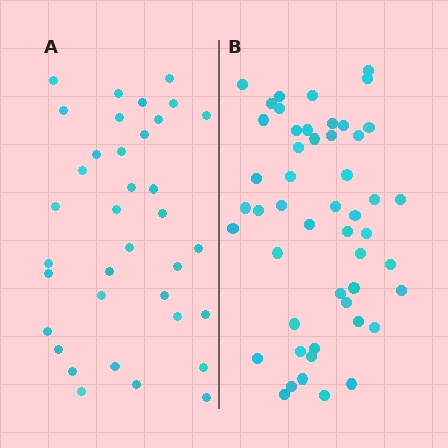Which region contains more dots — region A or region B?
Region B (the right region) has more dots.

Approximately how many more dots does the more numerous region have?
Region B has approximately 15 more dots than region A.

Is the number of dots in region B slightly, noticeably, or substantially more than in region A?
Region B has noticeably more, but not dramatically so. The ratio is roughly 1.4 to 1.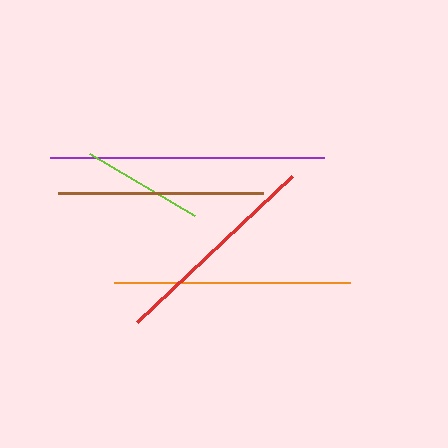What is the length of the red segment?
The red segment is approximately 213 pixels long.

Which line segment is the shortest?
The lime line is the shortest at approximately 122 pixels.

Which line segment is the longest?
The purple line is the longest at approximately 274 pixels.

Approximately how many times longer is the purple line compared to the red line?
The purple line is approximately 1.3 times the length of the red line.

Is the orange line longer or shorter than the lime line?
The orange line is longer than the lime line.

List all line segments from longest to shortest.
From longest to shortest: purple, orange, red, brown, lime.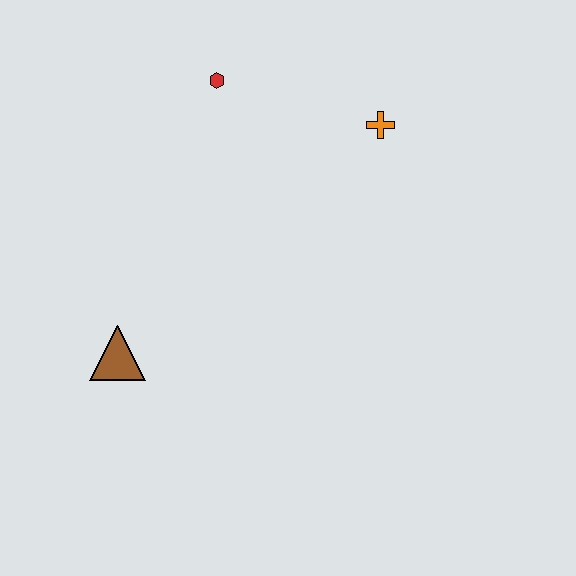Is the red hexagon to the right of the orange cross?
No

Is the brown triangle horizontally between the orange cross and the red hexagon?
No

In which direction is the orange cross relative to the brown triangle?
The orange cross is to the right of the brown triangle.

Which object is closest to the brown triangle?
The red hexagon is closest to the brown triangle.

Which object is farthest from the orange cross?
The brown triangle is farthest from the orange cross.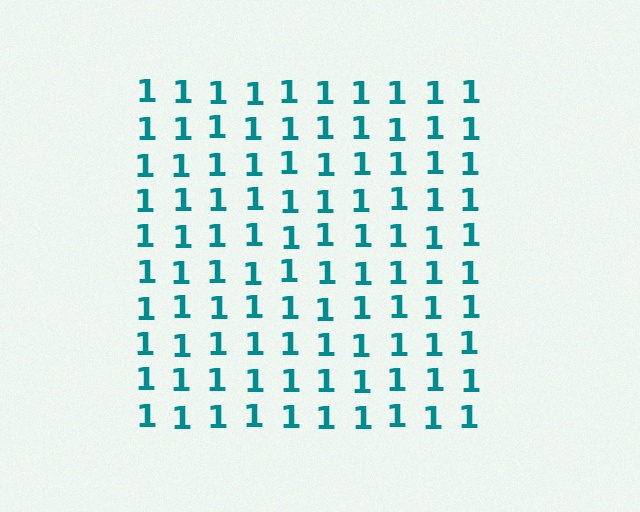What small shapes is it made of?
It is made of small digit 1's.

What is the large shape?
The large shape is a square.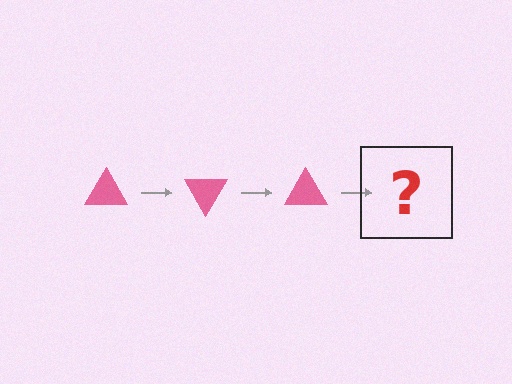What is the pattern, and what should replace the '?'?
The pattern is that the triangle rotates 60 degrees each step. The '?' should be a pink triangle rotated 180 degrees.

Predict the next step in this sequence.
The next step is a pink triangle rotated 180 degrees.